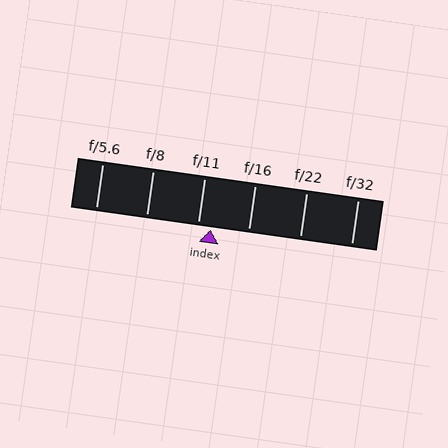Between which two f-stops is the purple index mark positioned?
The index mark is between f/11 and f/16.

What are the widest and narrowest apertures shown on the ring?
The widest aperture shown is f/5.6 and the narrowest is f/32.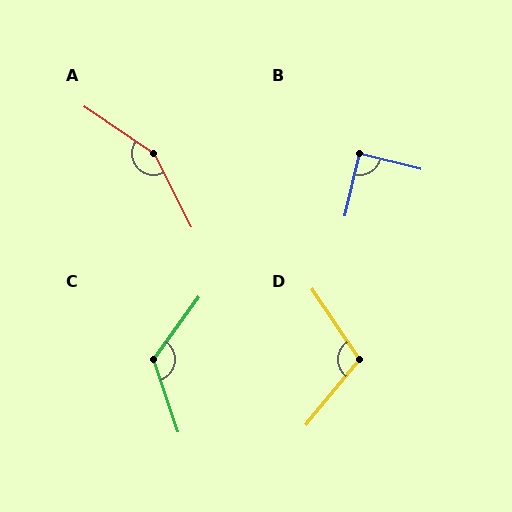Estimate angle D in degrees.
Approximately 106 degrees.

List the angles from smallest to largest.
B (89°), D (106°), C (125°), A (151°).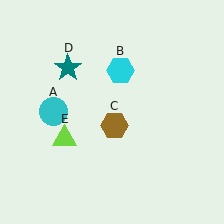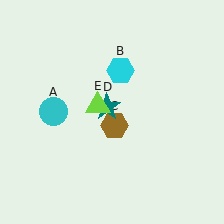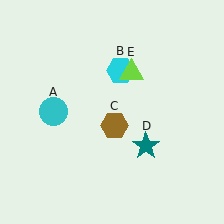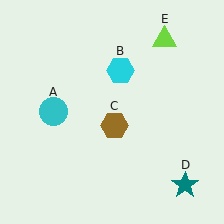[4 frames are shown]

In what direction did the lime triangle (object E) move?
The lime triangle (object E) moved up and to the right.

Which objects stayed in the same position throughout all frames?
Cyan circle (object A) and cyan hexagon (object B) and brown hexagon (object C) remained stationary.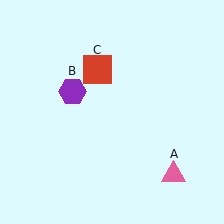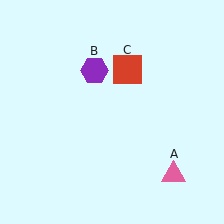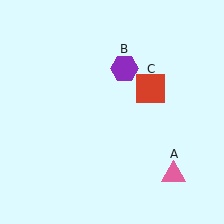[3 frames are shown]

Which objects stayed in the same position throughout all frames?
Pink triangle (object A) remained stationary.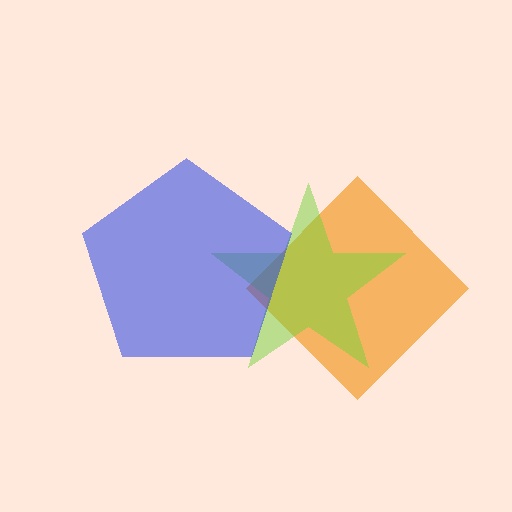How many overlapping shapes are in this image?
There are 3 overlapping shapes in the image.